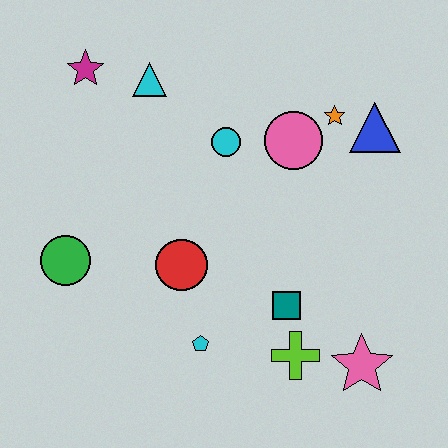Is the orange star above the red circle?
Yes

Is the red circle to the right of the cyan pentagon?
No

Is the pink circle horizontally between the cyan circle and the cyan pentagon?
No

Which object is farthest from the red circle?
The blue triangle is farthest from the red circle.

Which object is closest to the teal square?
The lime cross is closest to the teal square.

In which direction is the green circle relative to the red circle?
The green circle is to the left of the red circle.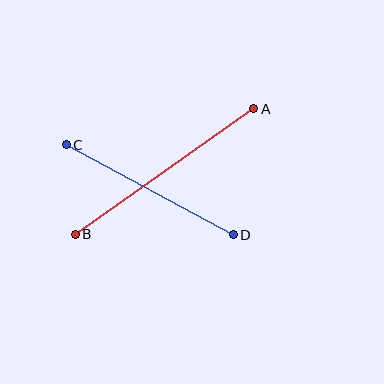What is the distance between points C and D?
The distance is approximately 190 pixels.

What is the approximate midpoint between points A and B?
The midpoint is at approximately (165, 171) pixels.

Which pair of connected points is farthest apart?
Points A and B are farthest apart.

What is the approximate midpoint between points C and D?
The midpoint is at approximately (150, 190) pixels.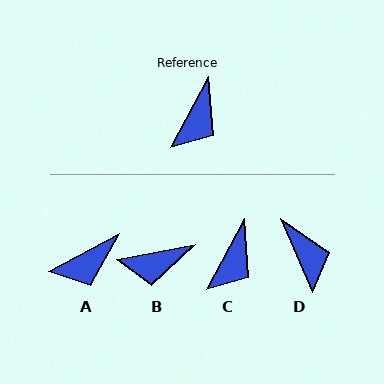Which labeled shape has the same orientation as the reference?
C.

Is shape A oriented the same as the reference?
No, it is off by about 34 degrees.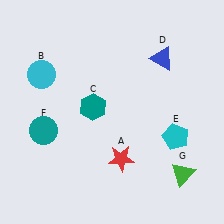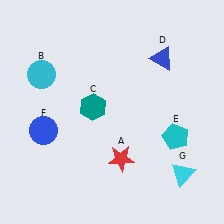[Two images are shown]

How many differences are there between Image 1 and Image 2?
There are 2 differences between the two images.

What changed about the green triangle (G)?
In Image 1, G is green. In Image 2, it changed to cyan.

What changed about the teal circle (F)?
In Image 1, F is teal. In Image 2, it changed to blue.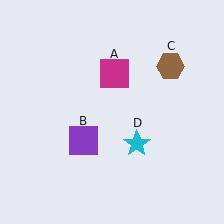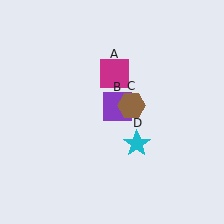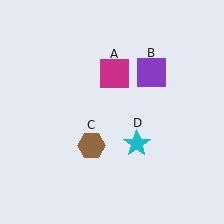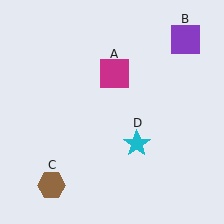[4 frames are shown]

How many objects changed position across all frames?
2 objects changed position: purple square (object B), brown hexagon (object C).